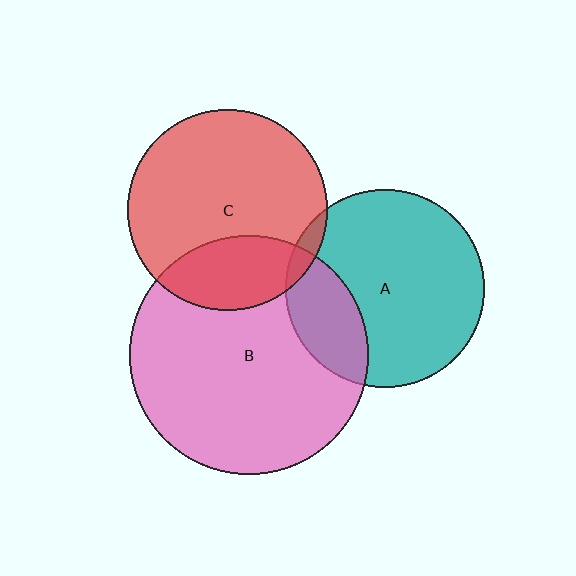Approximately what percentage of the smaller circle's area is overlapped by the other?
Approximately 25%.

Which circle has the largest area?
Circle B (pink).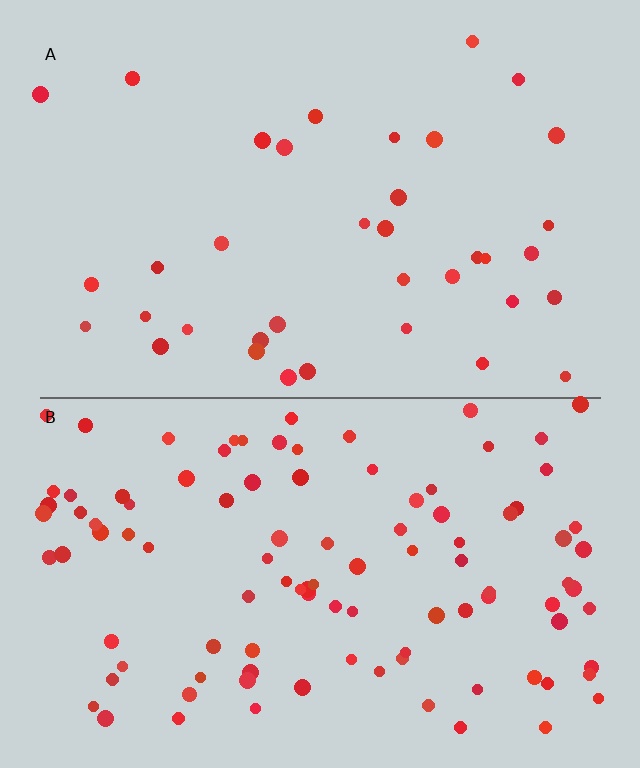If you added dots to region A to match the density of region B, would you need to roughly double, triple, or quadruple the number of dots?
Approximately triple.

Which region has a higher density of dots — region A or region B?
B (the bottom).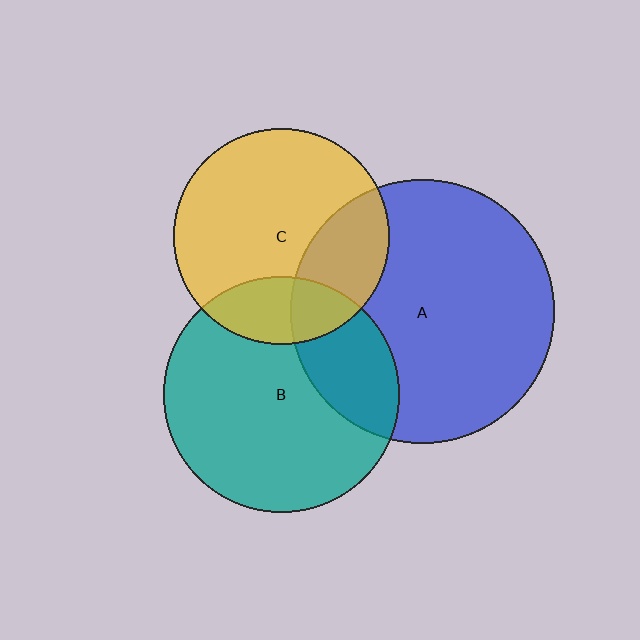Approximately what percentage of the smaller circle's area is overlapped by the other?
Approximately 20%.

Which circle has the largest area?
Circle A (blue).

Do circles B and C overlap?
Yes.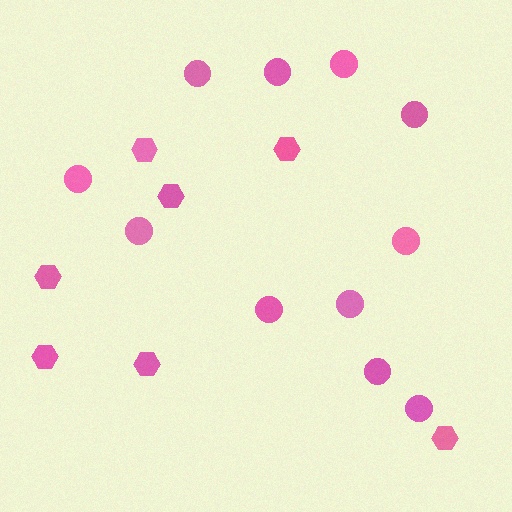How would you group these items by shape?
There are 2 groups: one group of circles (11) and one group of hexagons (7).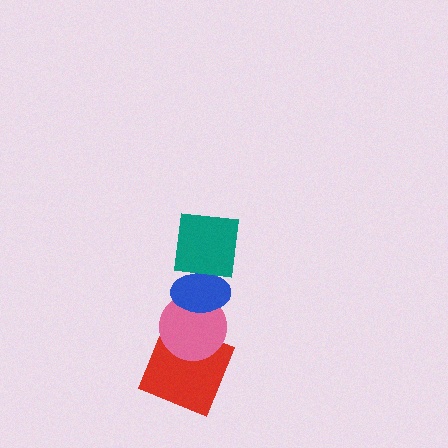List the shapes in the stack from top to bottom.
From top to bottom: the teal square, the blue ellipse, the pink circle, the red square.